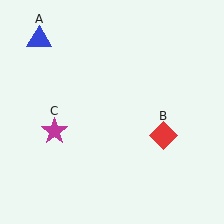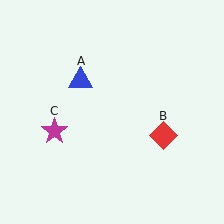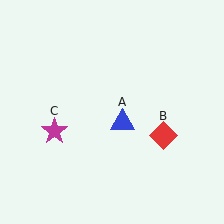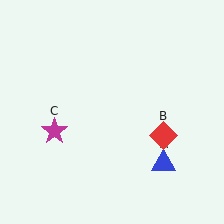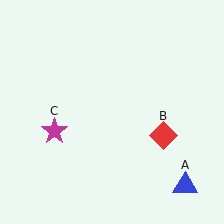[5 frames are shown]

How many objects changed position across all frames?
1 object changed position: blue triangle (object A).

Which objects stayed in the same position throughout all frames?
Red diamond (object B) and magenta star (object C) remained stationary.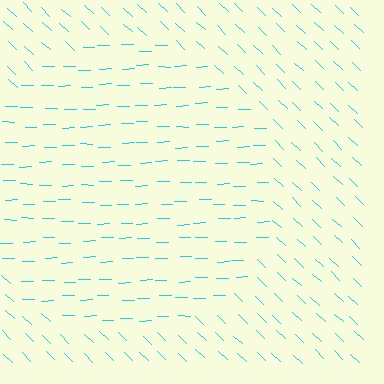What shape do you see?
I see a circle.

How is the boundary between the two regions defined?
The boundary is defined purely by a change in line orientation (approximately 45 degrees difference). All lines are the same color and thickness.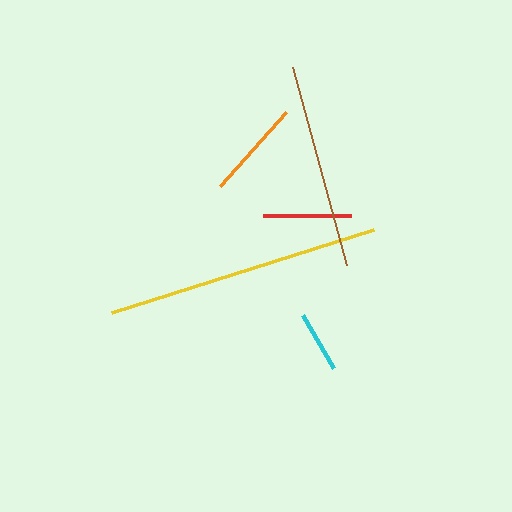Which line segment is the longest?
The yellow line is the longest at approximately 276 pixels.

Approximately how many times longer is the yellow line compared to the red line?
The yellow line is approximately 3.1 times the length of the red line.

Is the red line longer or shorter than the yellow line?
The yellow line is longer than the red line.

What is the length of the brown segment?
The brown segment is approximately 204 pixels long.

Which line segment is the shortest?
The cyan line is the shortest at approximately 61 pixels.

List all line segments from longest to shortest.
From longest to shortest: yellow, brown, orange, red, cyan.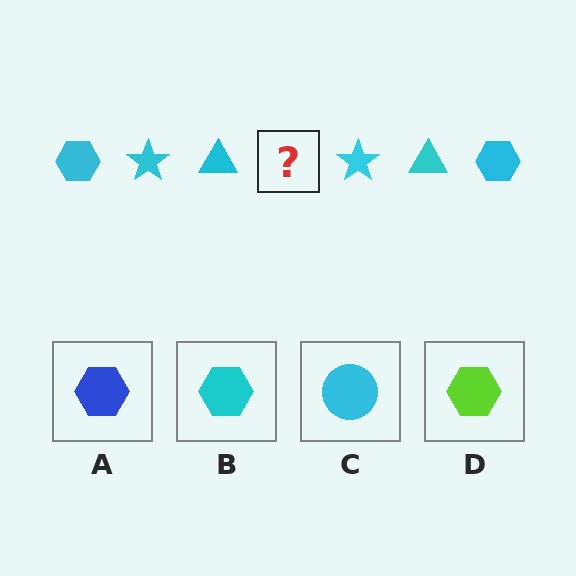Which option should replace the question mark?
Option B.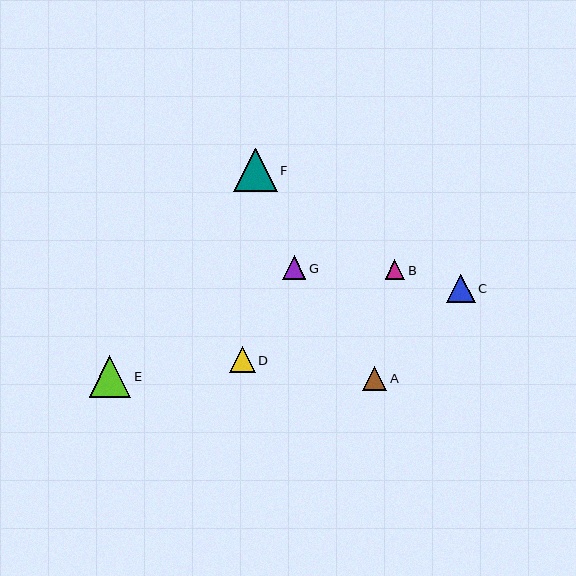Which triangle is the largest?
Triangle F is the largest with a size of approximately 44 pixels.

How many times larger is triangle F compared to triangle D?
Triangle F is approximately 1.7 times the size of triangle D.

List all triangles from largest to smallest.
From largest to smallest: F, E, C, D, A, G, B.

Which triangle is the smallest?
Triangle B is the smallest with a size of approximately 20 pixels.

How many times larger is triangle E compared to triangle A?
Triangle E is approximately 1.7 times the size of triangle A.